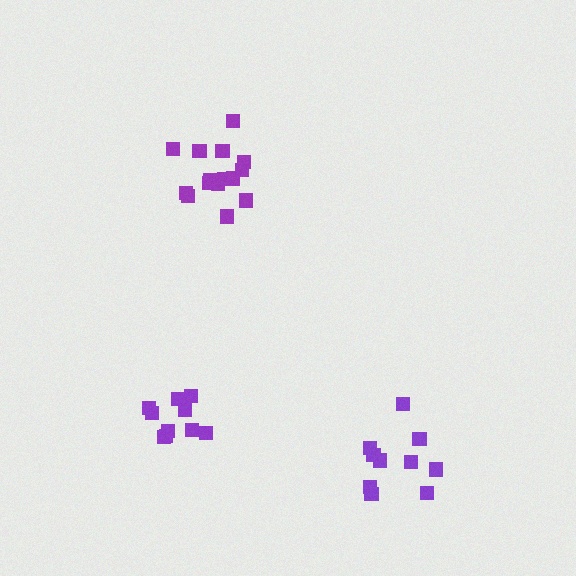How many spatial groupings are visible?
There are 3 spatial groupings.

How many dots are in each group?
Group 1: 10 dots, Group 2: 15 dots, Group 3: 10 dots (35 total).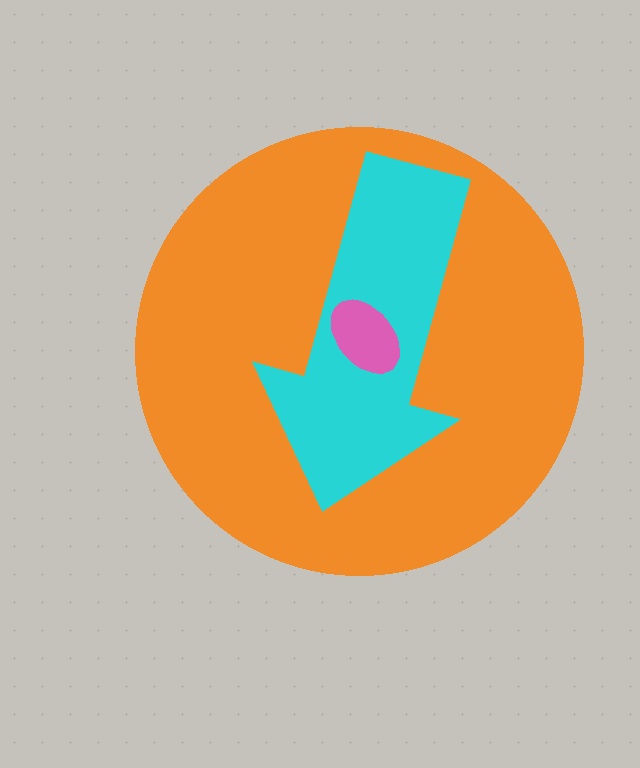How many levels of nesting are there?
3.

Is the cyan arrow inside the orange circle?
Yes.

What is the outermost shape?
The orange circle.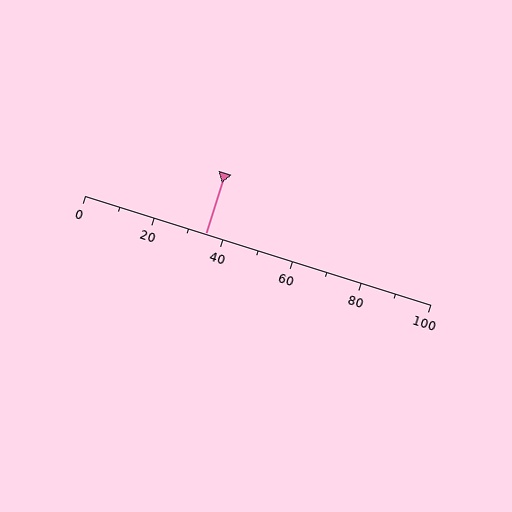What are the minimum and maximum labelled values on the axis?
The axis runs from 0 to 100.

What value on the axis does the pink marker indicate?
The marker indicates approximately 35.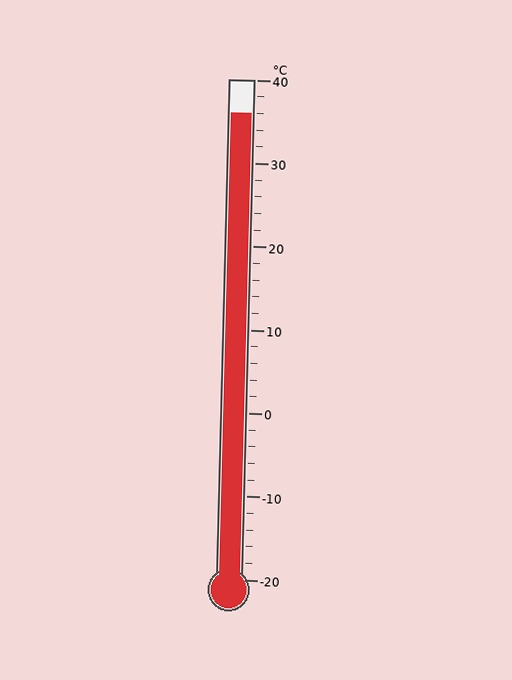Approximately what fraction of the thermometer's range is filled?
The thermometer is filled to approximately 95% of its range.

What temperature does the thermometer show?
The thermometer shows approximately 36°C.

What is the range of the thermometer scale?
The thermometer scale ranges from -20°C to 40°C.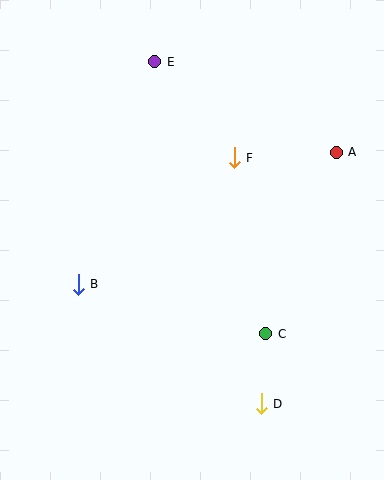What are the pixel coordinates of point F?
Point F is at (234, 158).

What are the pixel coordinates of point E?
Point E is at (155, 62).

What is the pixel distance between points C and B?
The distance between C and B is 194 pixels.